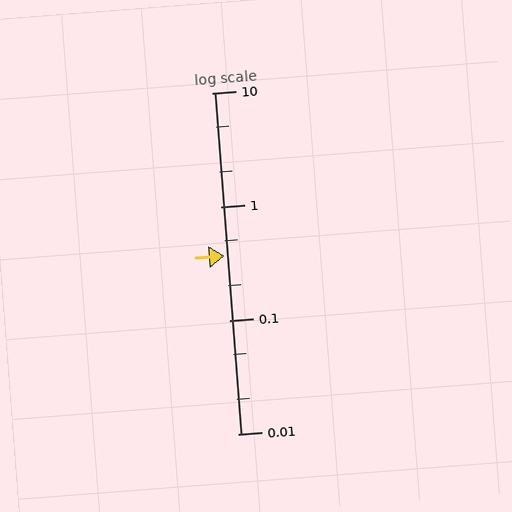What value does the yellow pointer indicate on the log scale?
The pointer indicates approximately 0.37.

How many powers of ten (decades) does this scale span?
The scale spans 3 decades, from 0.01 to 10.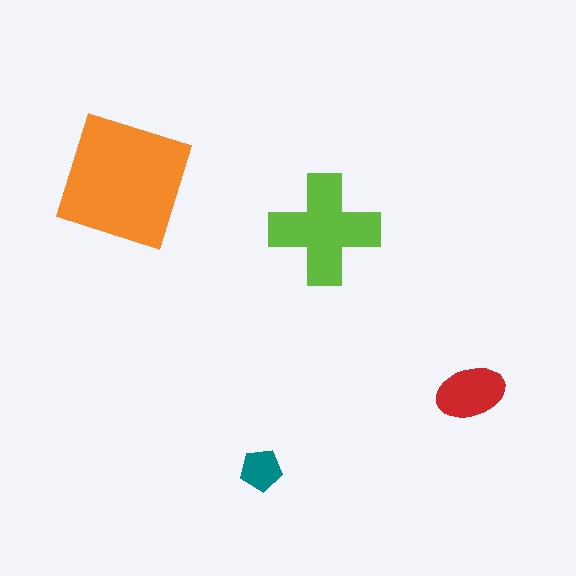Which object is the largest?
The orange square.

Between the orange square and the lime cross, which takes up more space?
The orange square.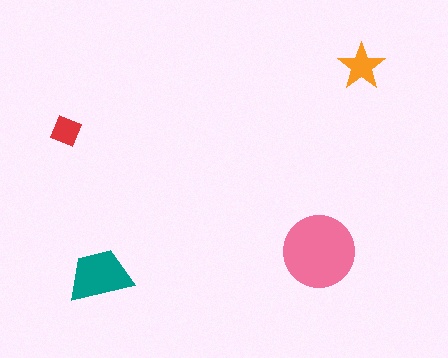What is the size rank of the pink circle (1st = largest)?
1st.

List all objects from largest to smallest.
The pink circle, the teal trapezoid, the orange star, the red diamond.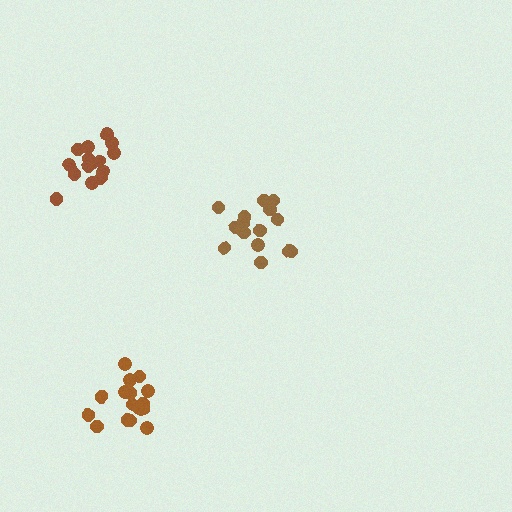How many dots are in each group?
Group 1: 15 dots, Group 2: 15 dots, Group 3: 17 dots (47 total).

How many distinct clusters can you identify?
There are 3 distinct clusters.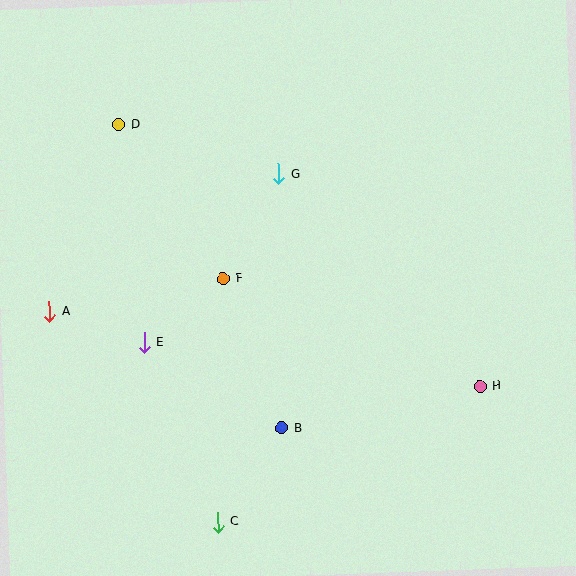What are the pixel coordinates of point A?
Point A is at (49, 312).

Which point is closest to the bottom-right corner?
Point H is closest to the bottom-right corner.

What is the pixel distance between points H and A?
The distance between H and A is 437 pixels.